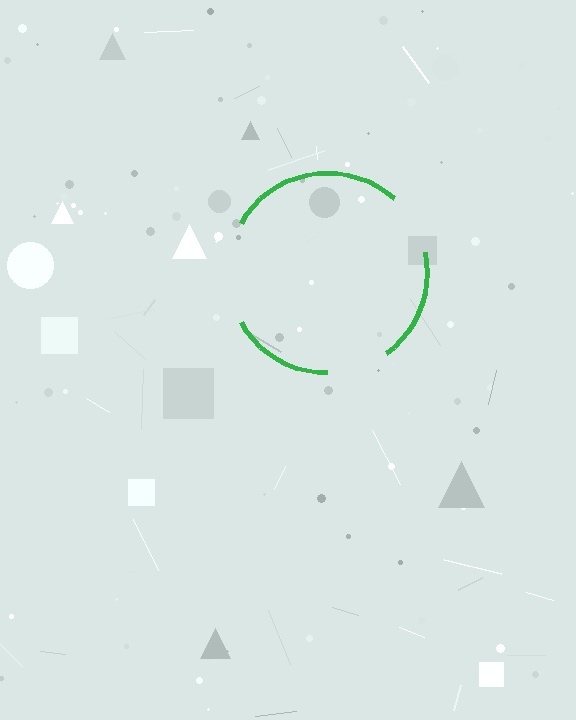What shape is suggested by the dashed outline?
The dashed outline suggests a circle.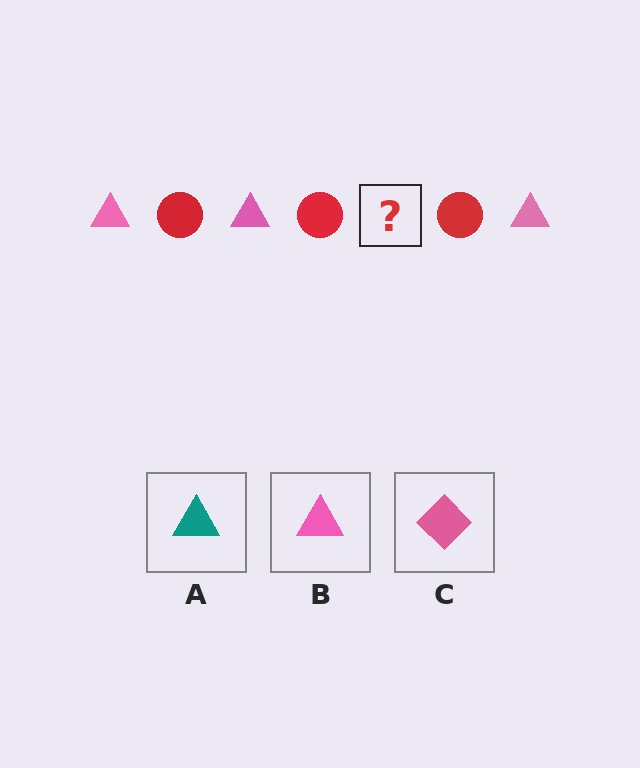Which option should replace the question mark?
Option B.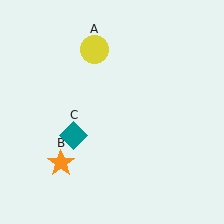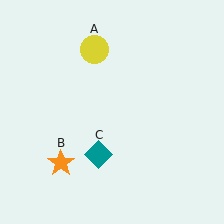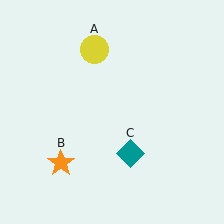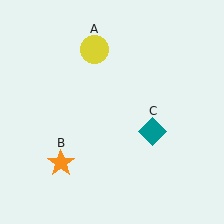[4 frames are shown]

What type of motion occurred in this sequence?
The teal diamond (object C) rotated counterclockwise around the center of the scene.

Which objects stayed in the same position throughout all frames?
Yellow circle (object A) and orange star (object B) remained stationary.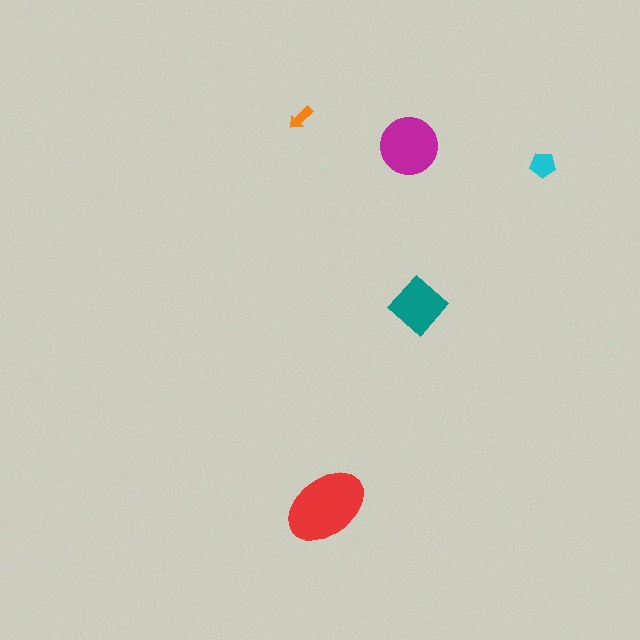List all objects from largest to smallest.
The red ellipse, the magenta circle, the teal diamond, the cyan pentagon, the orange arrow.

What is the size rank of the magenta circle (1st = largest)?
2nd.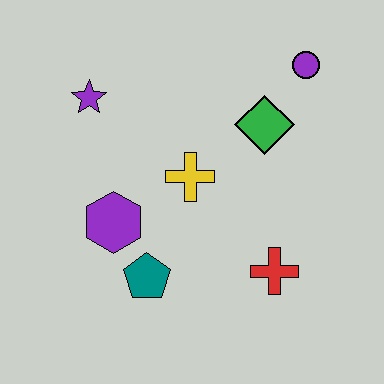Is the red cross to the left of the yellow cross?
No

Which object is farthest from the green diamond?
The teal pentagon is farthest from the green diamond.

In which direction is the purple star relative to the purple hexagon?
The purple star is above the purple hexagon.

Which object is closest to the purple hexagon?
The teal pentagon is closest to the purple hexagon.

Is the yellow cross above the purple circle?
No